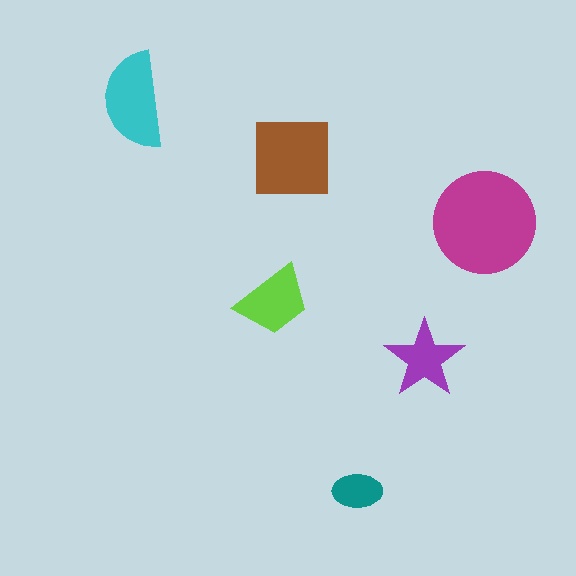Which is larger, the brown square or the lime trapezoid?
The brown square.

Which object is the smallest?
The teal ellipse.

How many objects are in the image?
There are 6 objects in the image.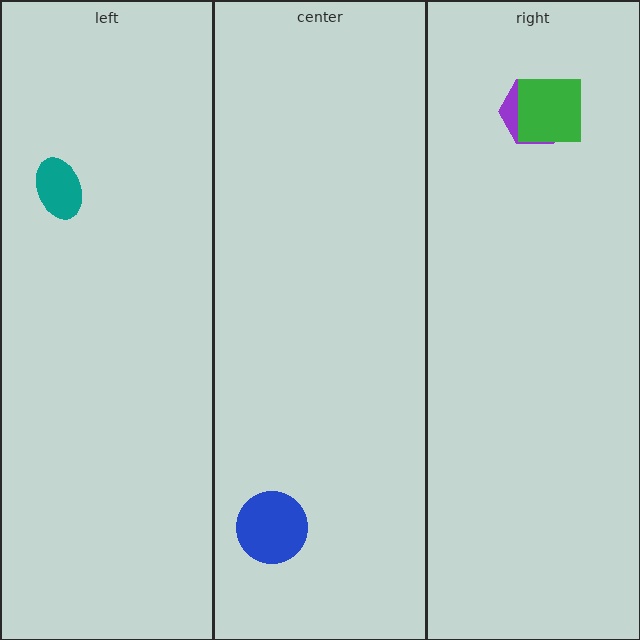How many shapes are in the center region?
1.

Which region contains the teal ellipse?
The left region.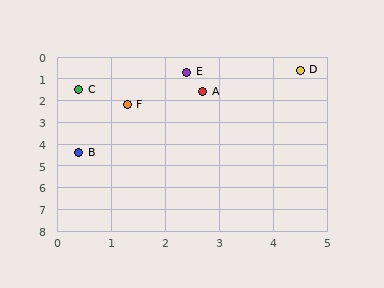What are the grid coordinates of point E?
Point E is at approximately (2.4, 0.7).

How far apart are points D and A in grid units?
Points D and A are about 2.1 grid units apart.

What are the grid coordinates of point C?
Point C is at approximately (0.4, 1.5).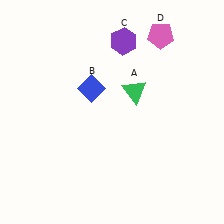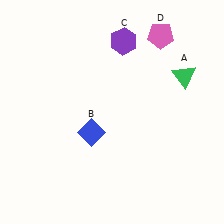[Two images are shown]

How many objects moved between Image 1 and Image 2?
2 objects moved between the two images.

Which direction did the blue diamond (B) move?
The blue diamond (B) moved down.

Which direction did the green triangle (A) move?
The green triangle (A) moved right.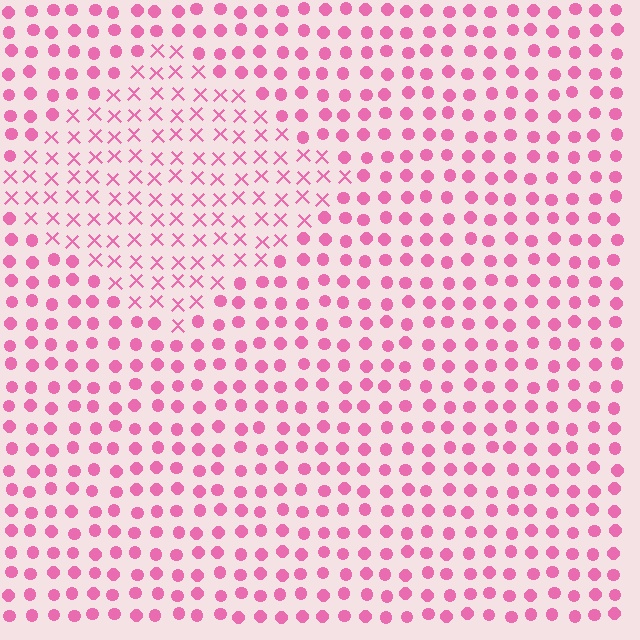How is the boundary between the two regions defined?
The boundary is defined by a change in element shape: X marks inside vs. circles outside. All elements share the same color and spacing.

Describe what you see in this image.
The image is filled with small pink elements arranged in a uniform grid. A diamond-shaped region contains X marks, while the surrounding area contains circles. The boundary is defined purely by the change in element shape.